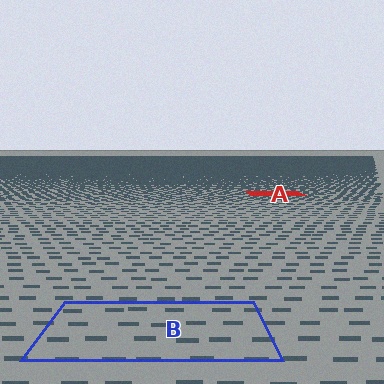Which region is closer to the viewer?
Region B is closer. The texture elements there are larger and more spread out.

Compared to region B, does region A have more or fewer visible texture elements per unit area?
Region A has more texture elements per unit area — they are packed more densely because it is farther away.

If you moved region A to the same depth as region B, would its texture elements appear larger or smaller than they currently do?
They would appear larger. At a closer depth, the same texture elements are projected at a bigger on-screen size.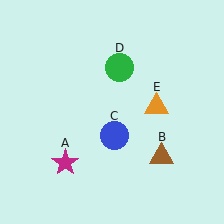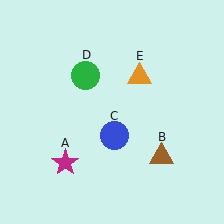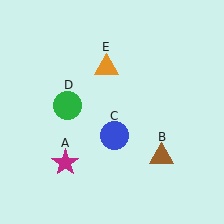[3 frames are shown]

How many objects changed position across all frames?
2 objects changed position: green circle (object D), orange triangle (object E).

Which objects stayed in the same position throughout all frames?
Magenta star (object A) and brown triangle (object B) and blue circle (object C) remained stationary.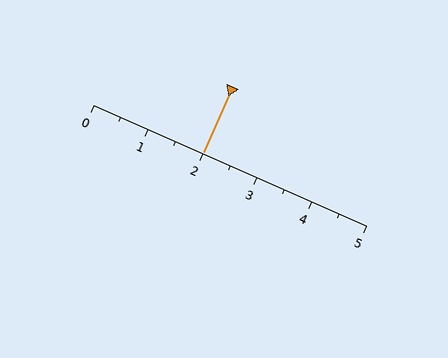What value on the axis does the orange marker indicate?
The marker indicates approximately 2.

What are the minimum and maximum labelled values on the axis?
The axis runs from 0 to 5.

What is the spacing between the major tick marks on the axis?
The major ticks are spaced 1 apart.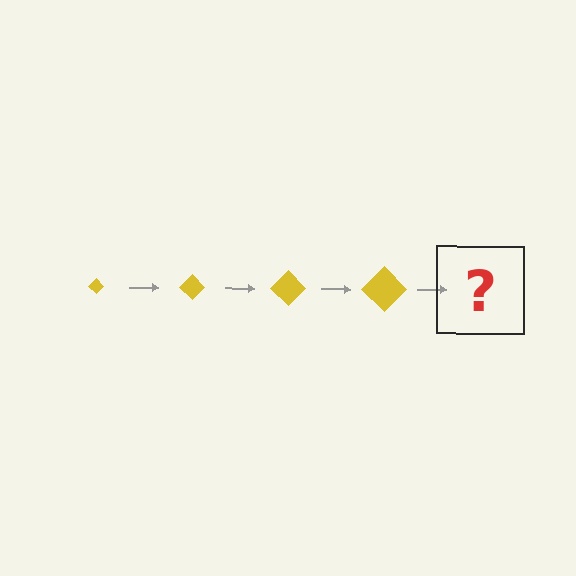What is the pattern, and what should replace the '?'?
The pattern is that the diamond gets progressively larger each step. The '?' should be a yellow diamond, larger than the previous one.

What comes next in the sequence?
The next element should be a yellow diamond, larger than the previous one.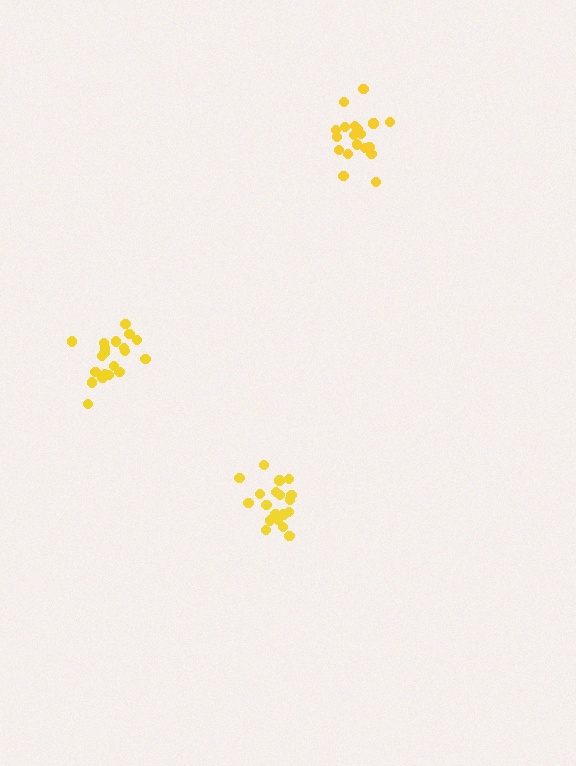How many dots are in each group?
Group 1: 20 dots, Group 2: 19 dots, Group 3: 19 dots (58 total).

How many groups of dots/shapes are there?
There are 3 groups.